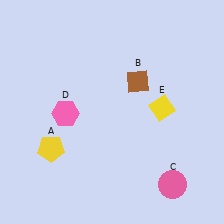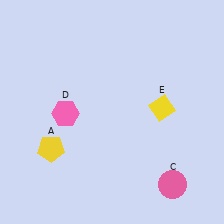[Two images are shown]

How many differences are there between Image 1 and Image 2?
There is 1 difference between the two images.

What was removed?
The brown diamond (B) was removed in Image 2.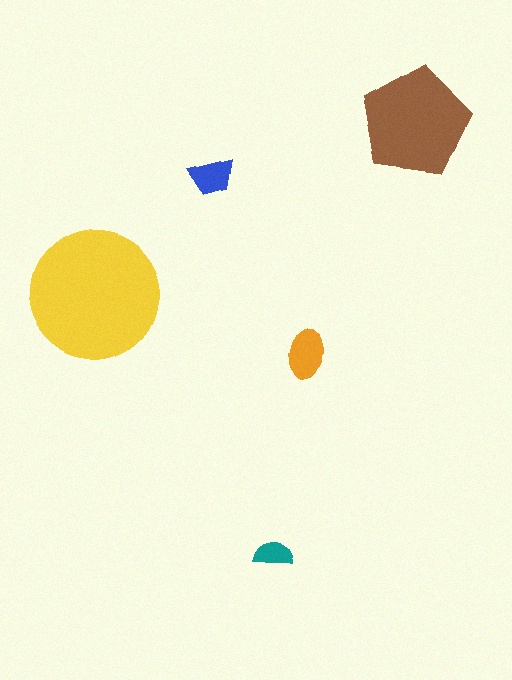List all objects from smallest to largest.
The teal semicircle, the blue trapezoid, the orange ellipse, the brown pentagon, the yellow circle.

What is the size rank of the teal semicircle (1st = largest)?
5th.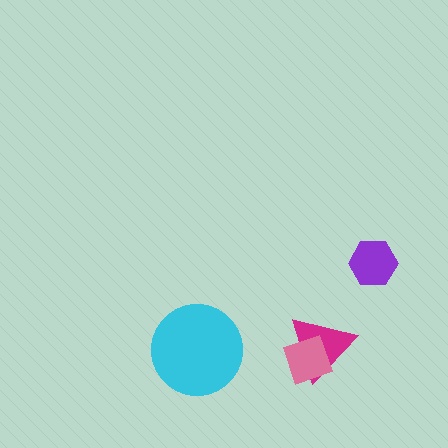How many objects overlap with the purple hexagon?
0 objects overlap with the purple hexagon.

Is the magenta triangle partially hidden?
Yes, it is partially covered by another shape.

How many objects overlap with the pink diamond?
1 object overlaps with the pink diamond.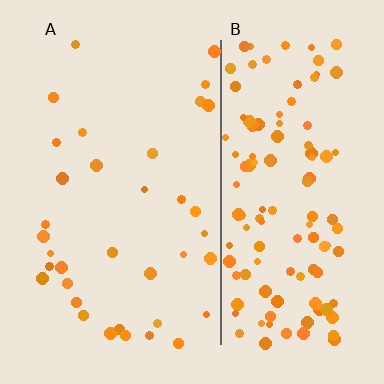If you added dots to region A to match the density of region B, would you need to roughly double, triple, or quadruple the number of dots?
Approximately quadruple.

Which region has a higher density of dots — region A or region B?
B (the right).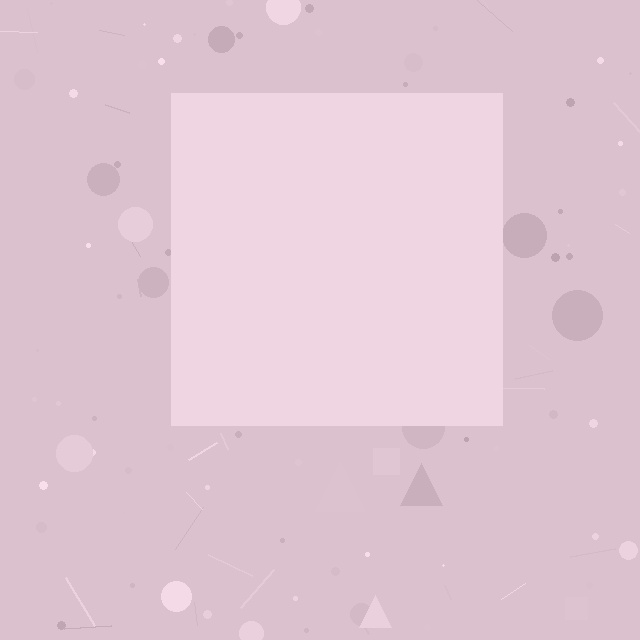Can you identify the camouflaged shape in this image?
The camouflaged shape is a square.